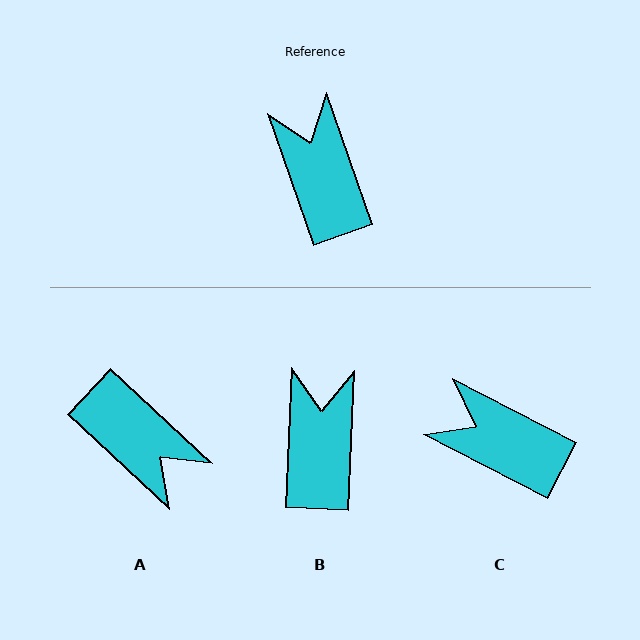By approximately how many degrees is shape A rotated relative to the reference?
Approximately 152 degrees clockwise.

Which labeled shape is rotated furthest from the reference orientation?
A, about 152 degrees away.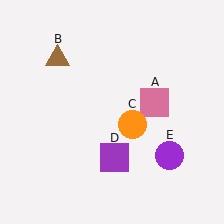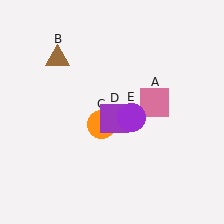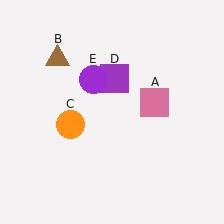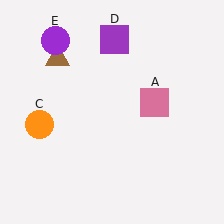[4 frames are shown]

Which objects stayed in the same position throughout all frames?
Pink square (object A) and brown triangle (object B) remained stationary.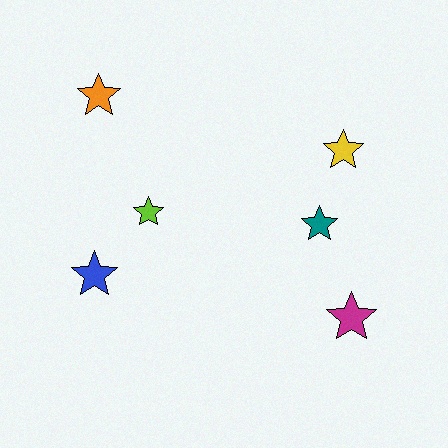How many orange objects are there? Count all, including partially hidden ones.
There is 1 orange object.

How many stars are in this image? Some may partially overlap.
There are 6 stars.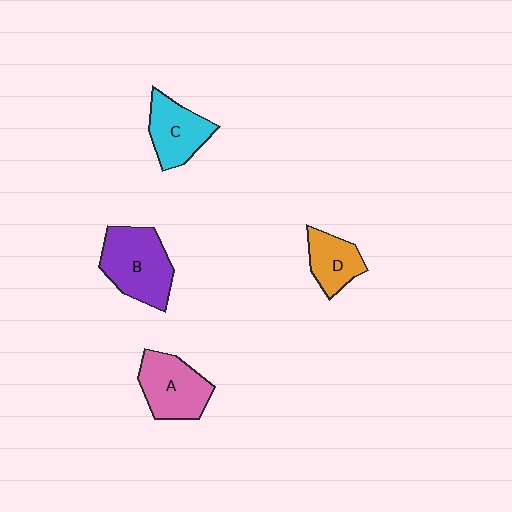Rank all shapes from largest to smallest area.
From largest to smallest: B (purple), A (pink), C (cyan), D (orange).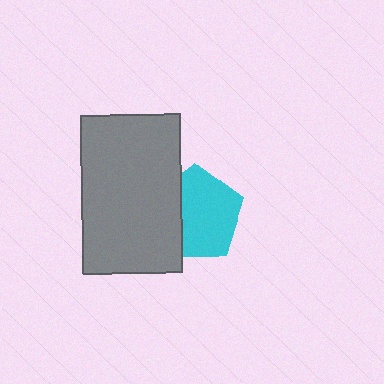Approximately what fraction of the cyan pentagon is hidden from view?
Roughly 31% of the cyan pentagon is hidden behind the gray rectangle.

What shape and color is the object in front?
The object in front is a gray rectangle.